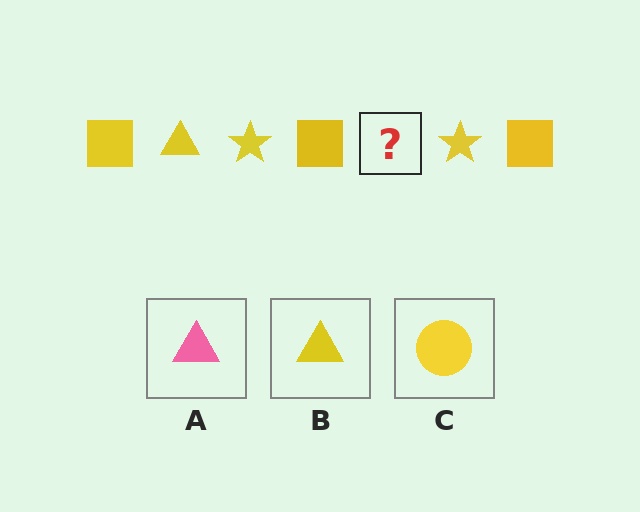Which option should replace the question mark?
Option B.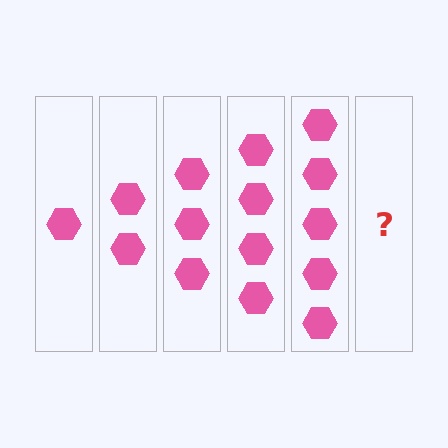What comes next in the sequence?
The next element should be 6 hexagons.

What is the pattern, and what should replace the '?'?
The pattern is that each step adds one more hexagon. The '?' should be 6 hexagons.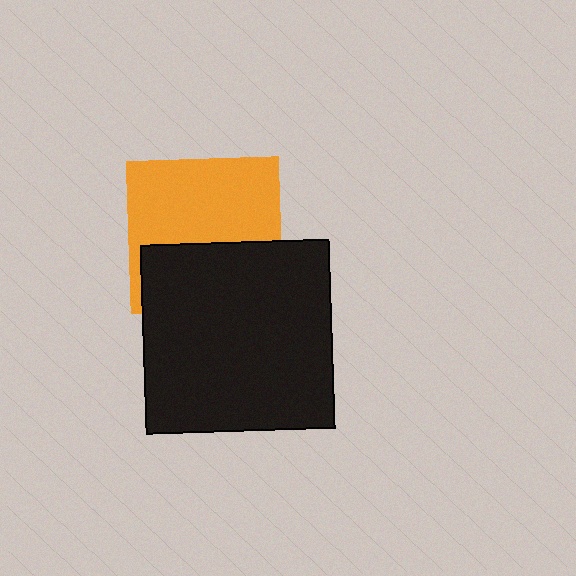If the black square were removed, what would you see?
You would see the complete orange square.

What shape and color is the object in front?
The object in front is a black square.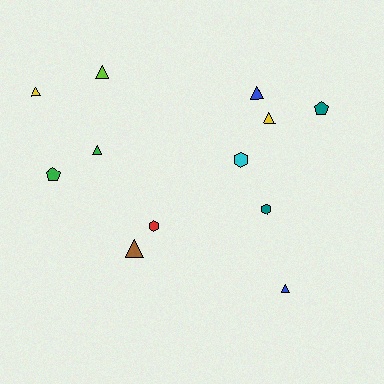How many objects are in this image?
There are 12 objects.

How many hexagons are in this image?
There are 3 hexagons.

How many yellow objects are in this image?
There are 2 yellow objects.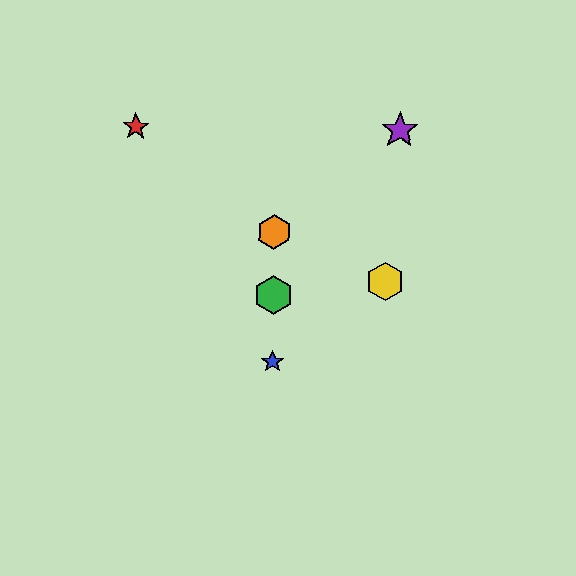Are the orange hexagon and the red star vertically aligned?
No, the orange hexagon is at x≈274 and the red star is at x≈136.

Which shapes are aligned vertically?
The blue star, the green hexagon, the orange hexagon are aligned vertically.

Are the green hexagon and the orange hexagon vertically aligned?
Yes, both are at x≈273.